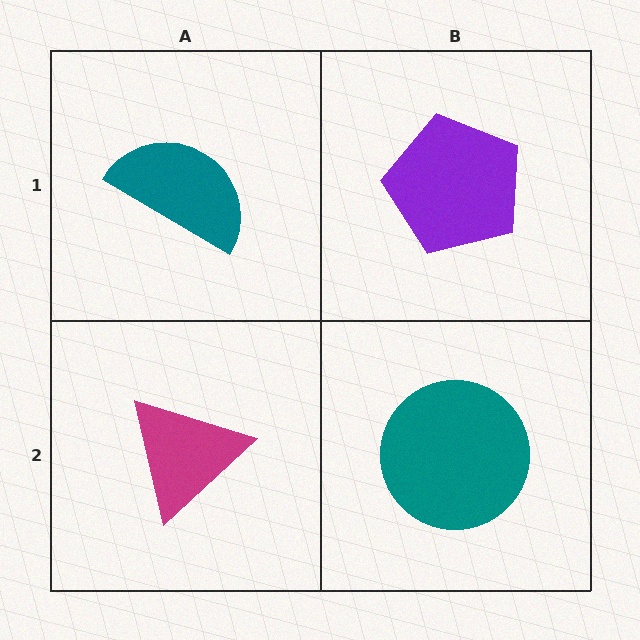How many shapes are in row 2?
2 shapes.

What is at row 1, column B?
A purple pentagon.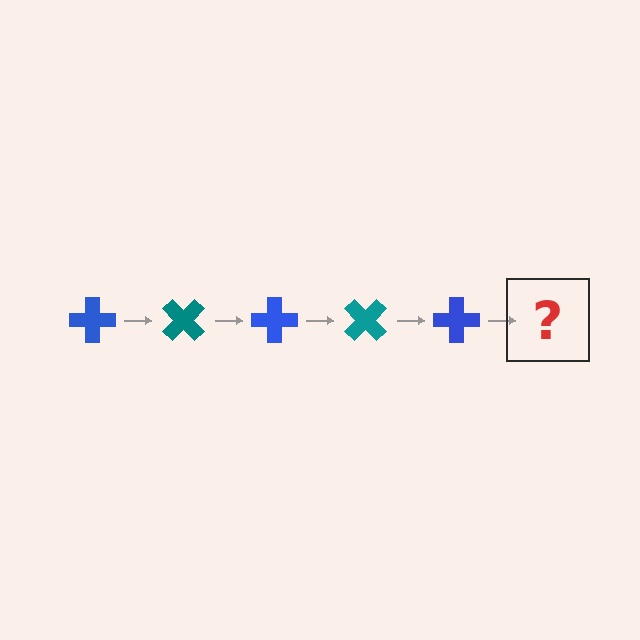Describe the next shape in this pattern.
It should be a teal cross, rotated 225 degrees from the start.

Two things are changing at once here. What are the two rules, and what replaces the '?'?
The two rules are that it rotates 45 degrees each step and the color cycles through blue and teal. The '?' should be a teal cross, rotated 225 degrees from the start.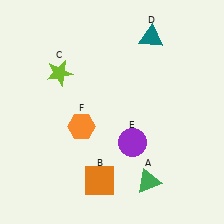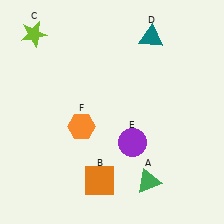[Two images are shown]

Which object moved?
The lime star (C) moved up.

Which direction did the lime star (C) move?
The lime star (C) moved up.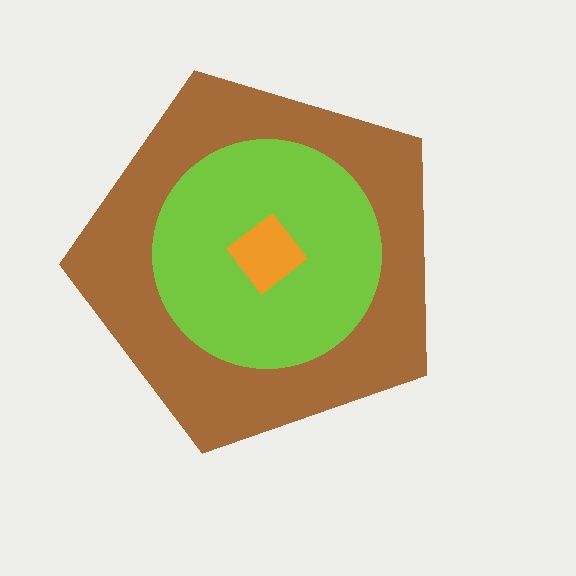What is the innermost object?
The orange diamond.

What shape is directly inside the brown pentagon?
The lime circle.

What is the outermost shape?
The brown pentagon.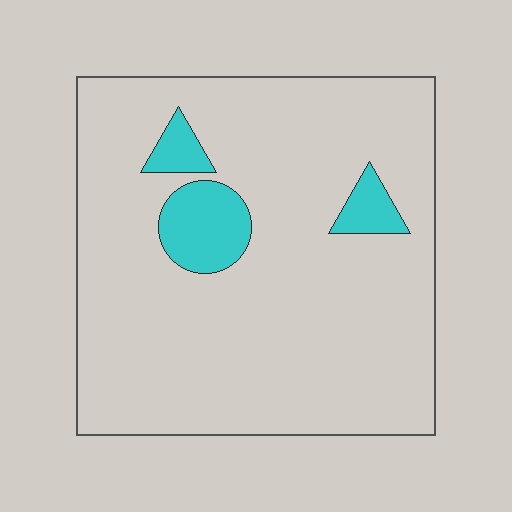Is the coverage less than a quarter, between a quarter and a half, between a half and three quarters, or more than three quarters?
Less than a quarter.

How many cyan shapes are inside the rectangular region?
3.